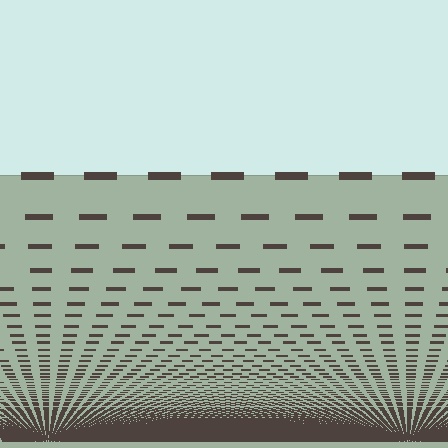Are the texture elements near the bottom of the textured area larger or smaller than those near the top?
Smaller. The gradient is inverted — elements near the bottom are smaller and denser.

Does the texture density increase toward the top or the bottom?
Density increases toward the bottom.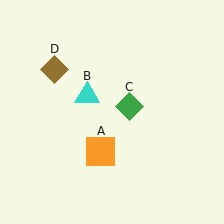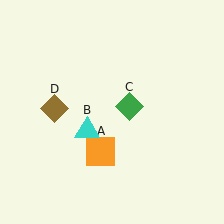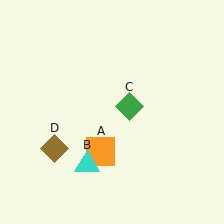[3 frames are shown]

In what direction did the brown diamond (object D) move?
The brown diamond (object D) moved down.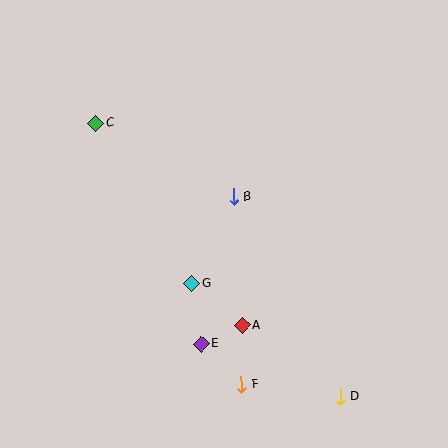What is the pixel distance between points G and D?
The distance between G and D is 187 pixels.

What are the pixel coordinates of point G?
Point G is at (192, 284).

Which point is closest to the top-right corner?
Point B is closest to the top-right corner.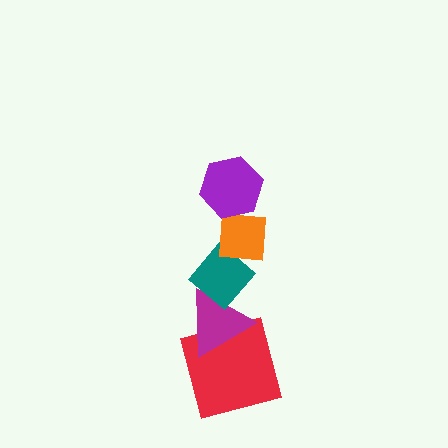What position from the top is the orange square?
The orange square is 2nd from the top.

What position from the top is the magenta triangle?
The magenta triangle is 4th from the top.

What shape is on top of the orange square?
The purple hexagon is on top of the orange square.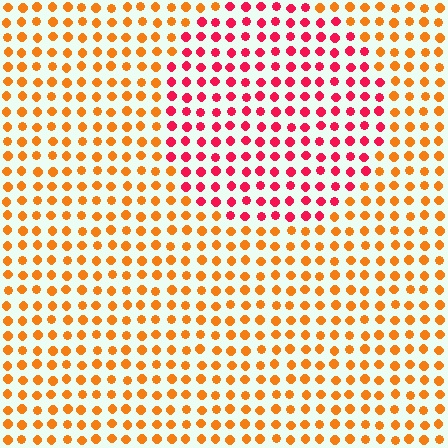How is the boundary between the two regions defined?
The boundary is defined purely by a slight shift in hue (about 45 degrees). Spacing, size, and orientation are identical on both sides.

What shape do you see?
I see a circle.